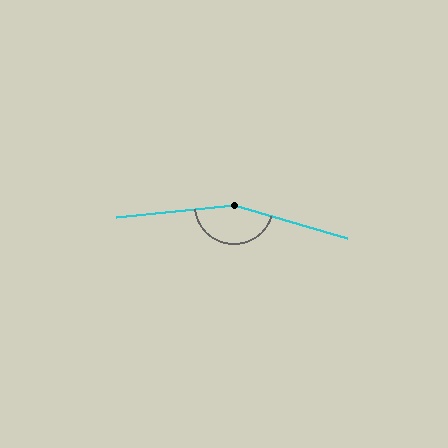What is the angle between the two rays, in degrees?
Approximately 158 degrees.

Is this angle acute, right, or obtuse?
It is obtuse.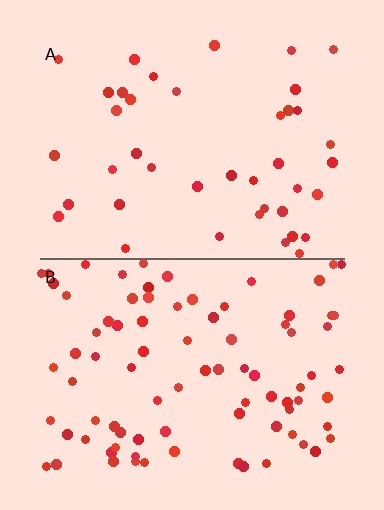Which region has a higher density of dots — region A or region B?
B (the bottom).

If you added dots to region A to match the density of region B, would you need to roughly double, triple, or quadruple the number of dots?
Approximately double.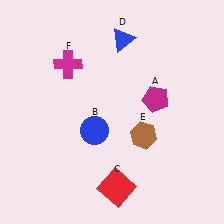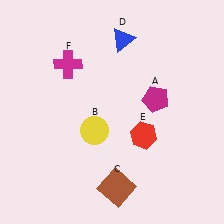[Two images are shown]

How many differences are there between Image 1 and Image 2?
There are 3 differences between the two images.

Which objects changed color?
B changed from blue to yellow. C changed from red to brown. E changed from brown to red.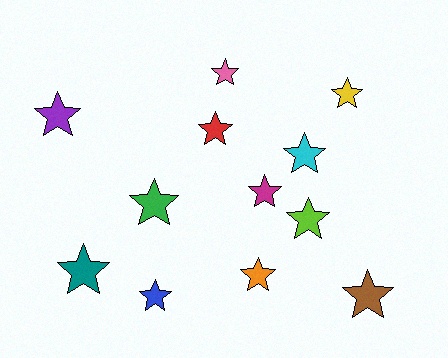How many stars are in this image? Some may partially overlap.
There are 12 stars.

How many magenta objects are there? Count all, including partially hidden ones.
There is 1 magenta object.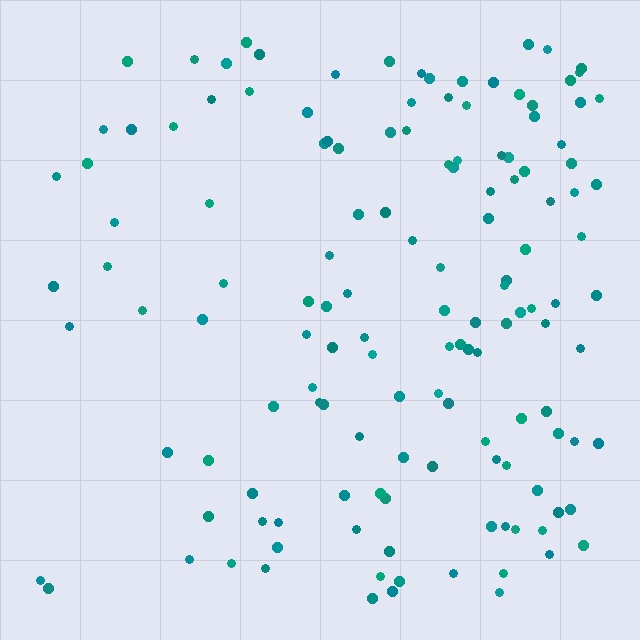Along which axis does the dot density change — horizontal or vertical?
Horizontal.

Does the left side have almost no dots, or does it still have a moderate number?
Still a moderate number, just noticeably fewer than the right.